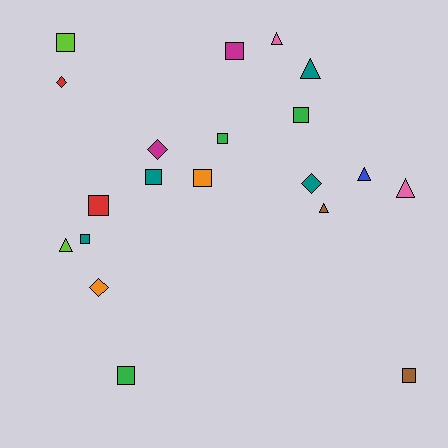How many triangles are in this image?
There are 6 triangles.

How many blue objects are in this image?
There is 1 blue object.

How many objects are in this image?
There are 20 objects.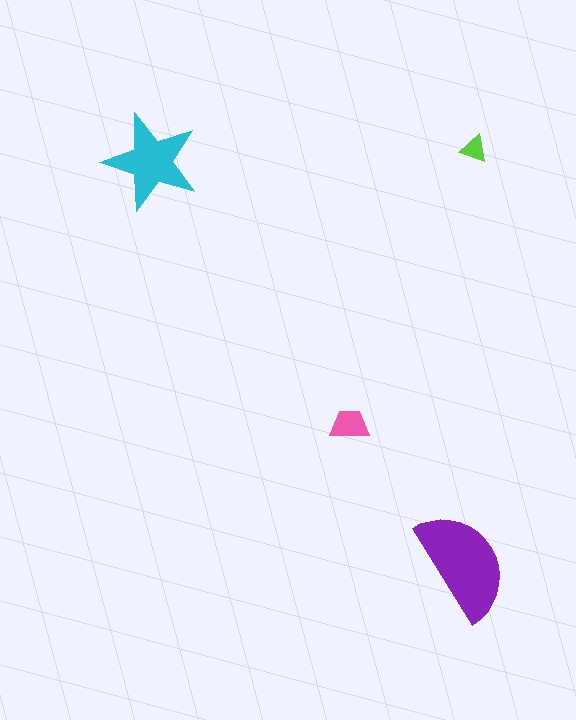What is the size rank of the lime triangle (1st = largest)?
4th.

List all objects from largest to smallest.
The purple semicircle, the cyan star, the pink trapezoid, the lime triangle.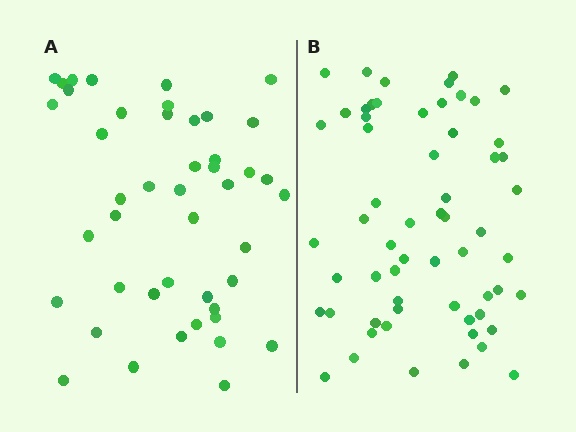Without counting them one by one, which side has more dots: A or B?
Region B (the right region) has more dots.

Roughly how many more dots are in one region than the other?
Region B has approximately 15 more dots than region A.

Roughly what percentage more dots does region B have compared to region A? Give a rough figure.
About 35% more.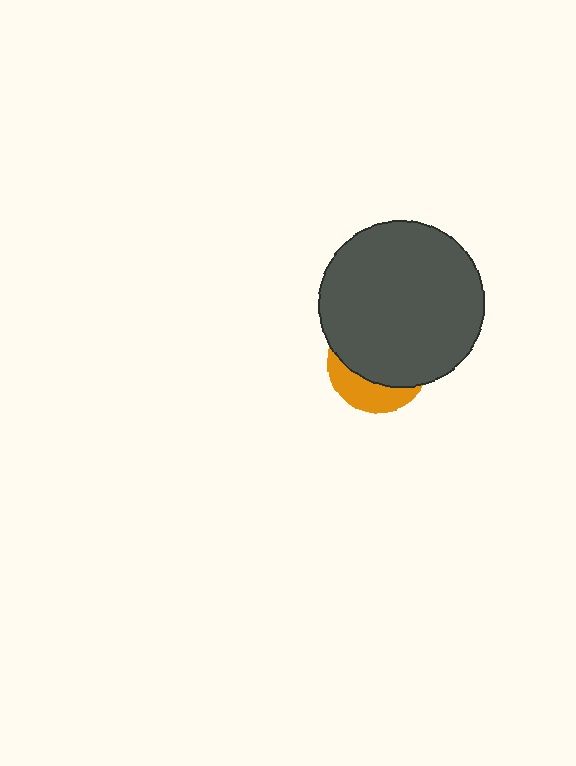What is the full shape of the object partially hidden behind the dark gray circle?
The partially hidden object is an orange circle.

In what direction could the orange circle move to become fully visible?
The orange circle could move down. That would shift it out from behind the dark gray circle entirely.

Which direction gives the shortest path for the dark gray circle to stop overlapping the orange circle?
Moving up gives the shortest separation.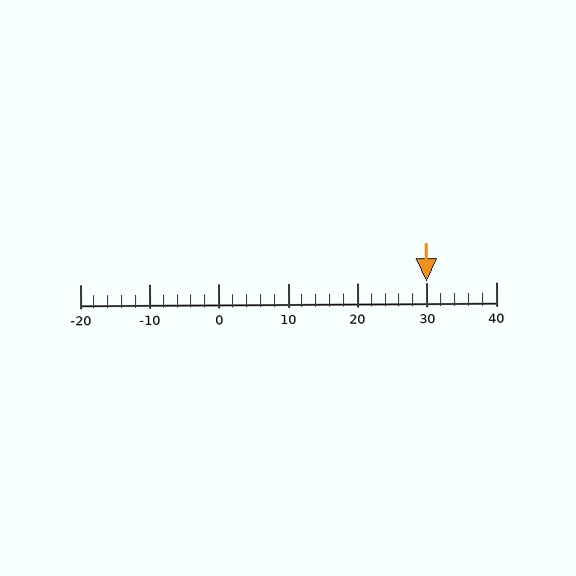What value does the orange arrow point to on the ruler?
The orange arrow points to approximately 30.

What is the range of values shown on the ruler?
The ruler shows values from -20 to 40.